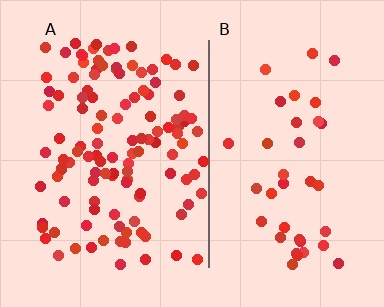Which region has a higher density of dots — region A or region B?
A (the left).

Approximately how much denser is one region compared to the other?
Approximately 3.1× — region A over region B.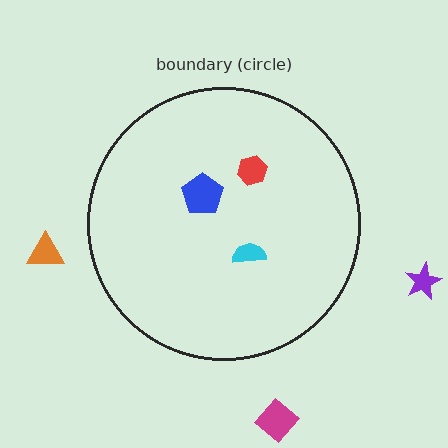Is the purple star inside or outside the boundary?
Outside.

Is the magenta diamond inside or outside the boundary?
Outside.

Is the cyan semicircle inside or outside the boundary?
Inside.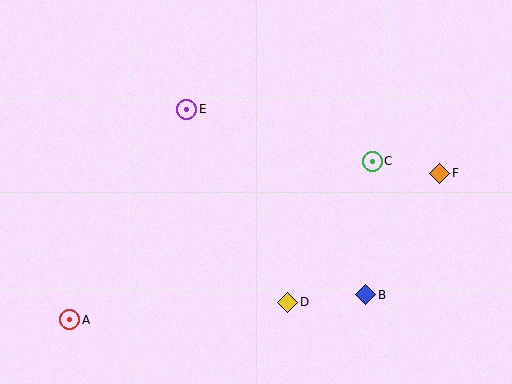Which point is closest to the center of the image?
Point E at (187, 109) is closest to the center.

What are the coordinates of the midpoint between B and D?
The midpoint between B and D is at (327, 299).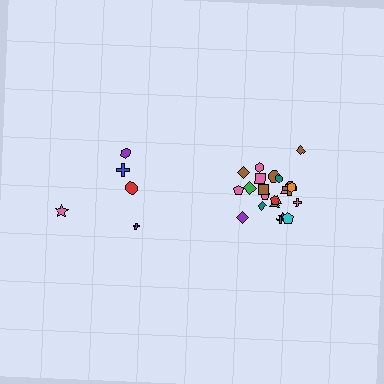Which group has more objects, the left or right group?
The right group.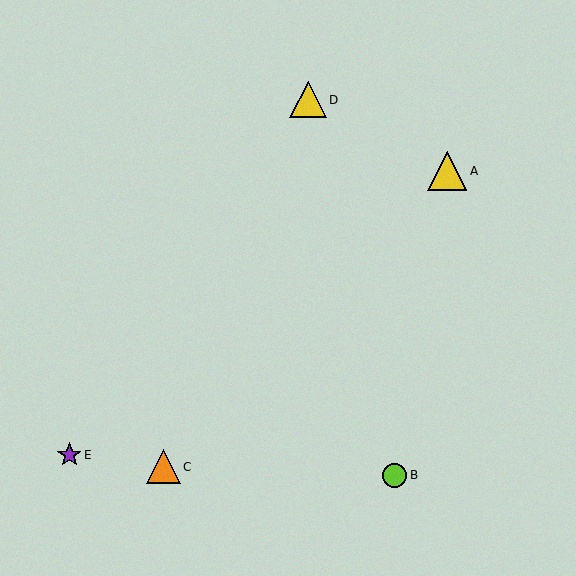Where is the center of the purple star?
The center of the purple star is at (69, 455).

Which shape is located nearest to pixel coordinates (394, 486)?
The lime circle (labeled B) at (394, 475) is nearest to that location.